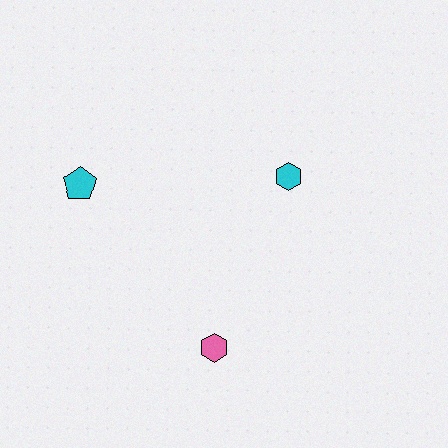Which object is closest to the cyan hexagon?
The pink hexagon is closest to the cyan hexagon.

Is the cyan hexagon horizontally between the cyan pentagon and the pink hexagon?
No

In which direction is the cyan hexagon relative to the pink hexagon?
The cyan hexagon is above the pink hexagon.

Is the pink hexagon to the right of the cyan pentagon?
Yes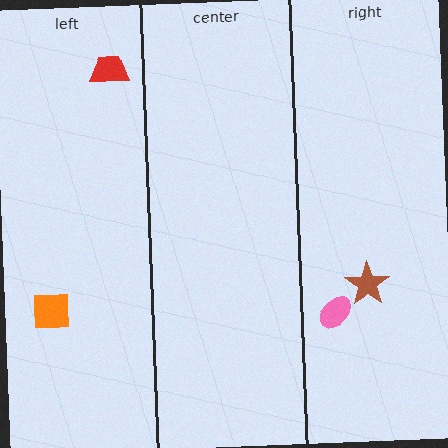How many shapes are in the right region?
2.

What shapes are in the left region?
The orange square, the red trapezoid.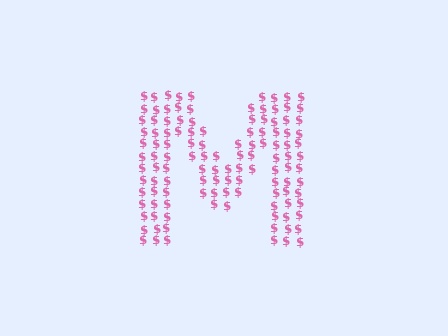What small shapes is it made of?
It is made of small dollar signs.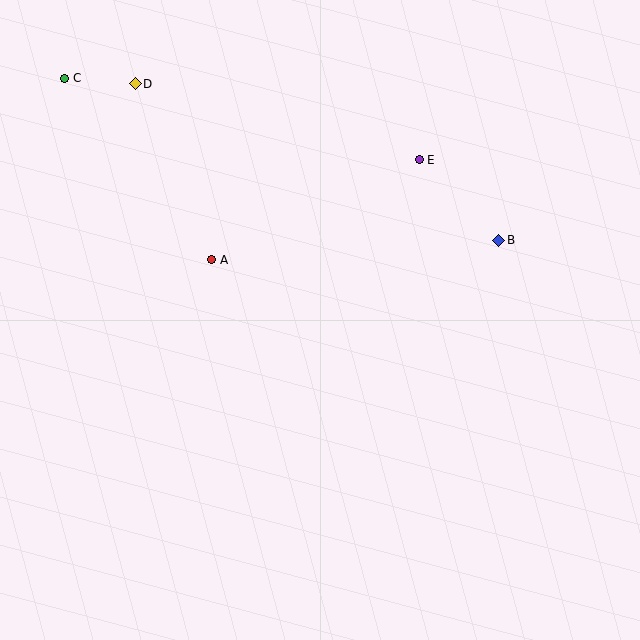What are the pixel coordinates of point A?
Point A is at (211, 260).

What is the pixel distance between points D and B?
The distance between D and B is 396 pixels.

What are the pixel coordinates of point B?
Point B is at (499, 240).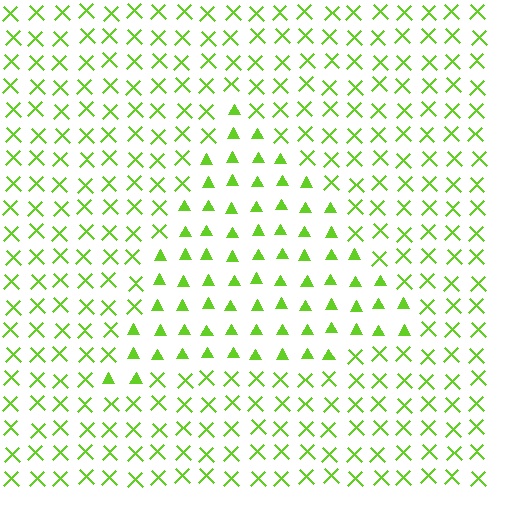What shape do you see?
I see a triangle.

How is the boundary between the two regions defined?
The boundary is defined by a change in element shape: triangles inside vs. X marks outside. All elements share the same color and spacing.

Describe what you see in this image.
The image is filled with small lime elements arranged in a uniform grid. A triangle-shaped region contains triangles, while the surrounding area contains X marks. The boundary is defined purely by the change in element shape.